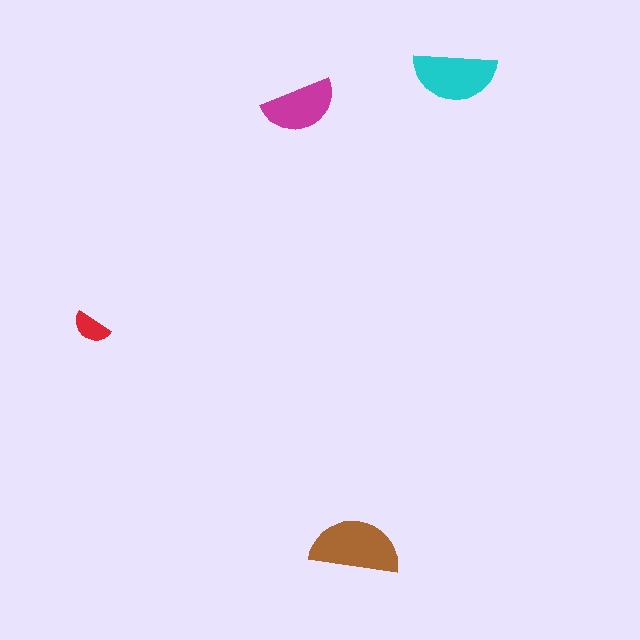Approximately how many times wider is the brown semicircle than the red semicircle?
About 2.5 times wider.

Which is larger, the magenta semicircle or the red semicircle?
The magenta one.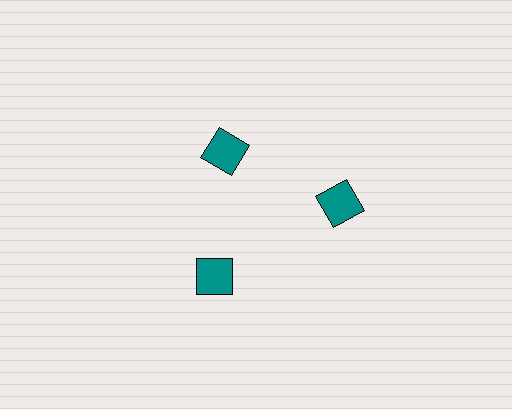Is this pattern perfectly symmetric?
No. The 3 teal squares are arranged in a ring, but one element near the 11 o'clock position is pulled inward toward the center, breaking the 3-fold rotational symmetry.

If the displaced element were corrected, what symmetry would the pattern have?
It would have 3-fold rotational symmetry — the pattern would map onto itself every 120 degrees.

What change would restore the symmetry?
The symmetry would be restored by moving it outward, back onto the ring so that all 3 squares sit at equal angles and equal distance from the center.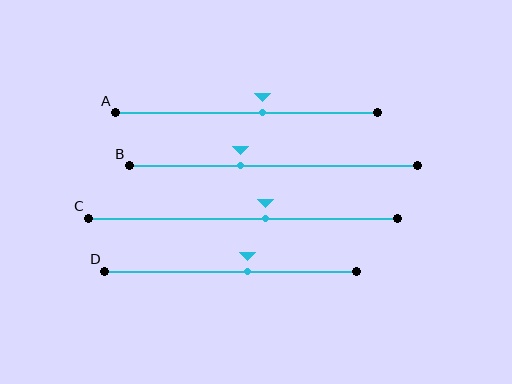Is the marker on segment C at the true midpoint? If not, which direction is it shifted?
No, the marker on segment C is shifted to the right by about 7% of the segment length.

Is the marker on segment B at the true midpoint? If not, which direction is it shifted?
No, the marker on segment B is shifted to the left by about 12% of the segment length.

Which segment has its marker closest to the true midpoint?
Segment A has its marker closest to the true midpoint.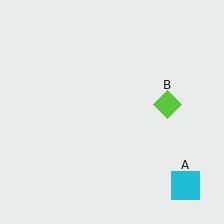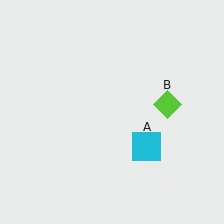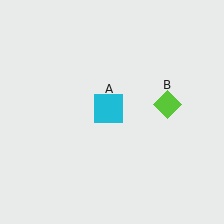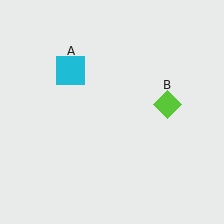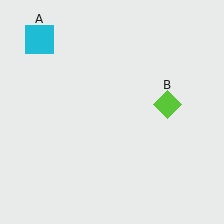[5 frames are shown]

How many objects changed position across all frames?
1 object changed position: cyan square (object A).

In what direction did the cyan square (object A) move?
The cyan square (object A) moved up and to the left.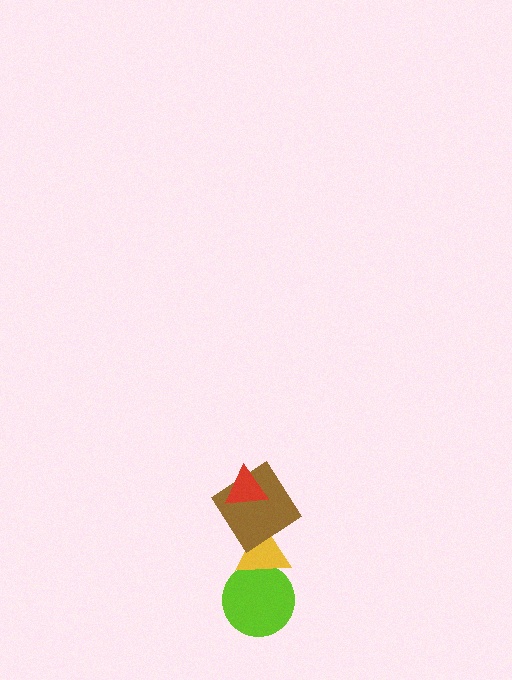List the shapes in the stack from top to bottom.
From top to bottom: the red triangle, the brown diamond, the yellow triangle, the lime circle.